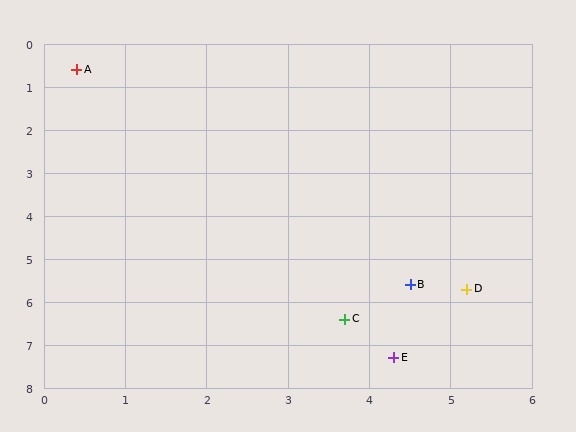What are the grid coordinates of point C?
Point C is at approximately (3.7, 6.4).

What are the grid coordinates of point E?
Point E is at approximately (4.3, 7.3).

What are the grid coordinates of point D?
Point D is at approximately (5.2, 5.7).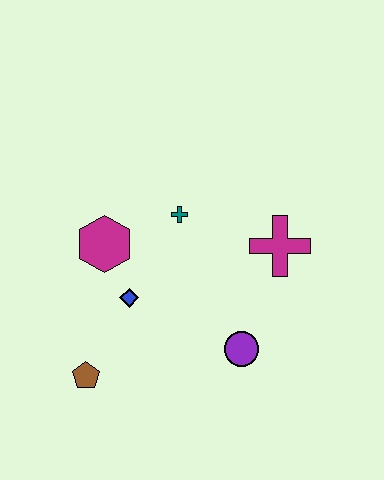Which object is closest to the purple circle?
The magenta cross is closest to the purple circle.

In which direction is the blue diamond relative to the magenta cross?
The blue diamond is to the left of the magenta cross.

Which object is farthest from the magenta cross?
The brown pentagon is farthest from the magenta cross.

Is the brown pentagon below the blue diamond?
Yes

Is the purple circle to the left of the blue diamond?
No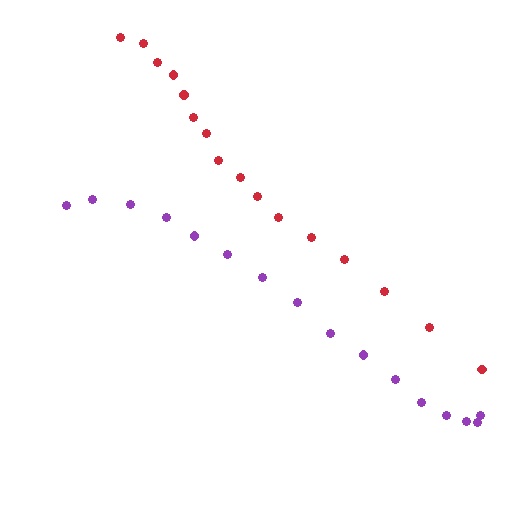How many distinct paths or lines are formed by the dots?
There are 2 distinct paths.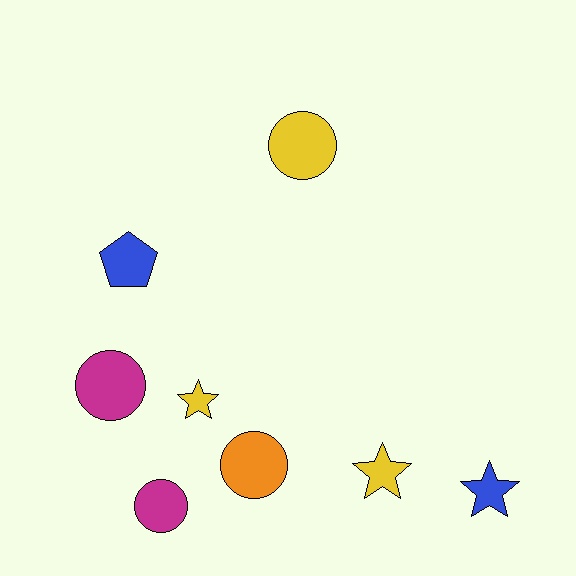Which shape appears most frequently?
Circle, with 4 objects.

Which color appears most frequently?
Yellow, with 3 objects.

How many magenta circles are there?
There are 2 magenta circles.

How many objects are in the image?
There are 8 objects.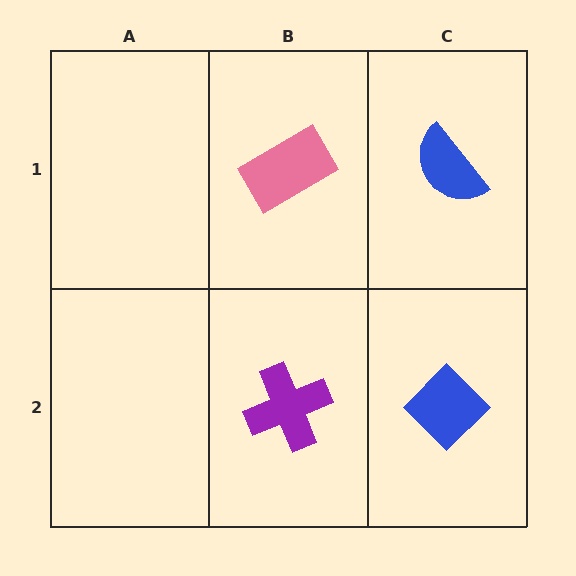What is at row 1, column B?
A pink rectangle.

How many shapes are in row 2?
2 shapes.